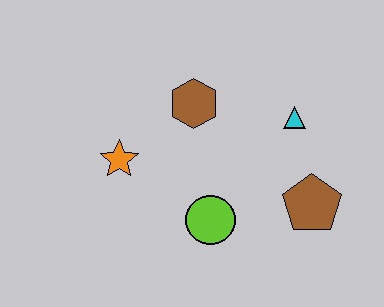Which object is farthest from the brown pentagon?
The orange star is farthest from the brown pentagon.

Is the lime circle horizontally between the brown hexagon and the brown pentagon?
Yes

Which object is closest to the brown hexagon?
The orange star is closest to the brown hexagon.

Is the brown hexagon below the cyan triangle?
No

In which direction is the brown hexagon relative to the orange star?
The brown hexagon is to the right of the orange star.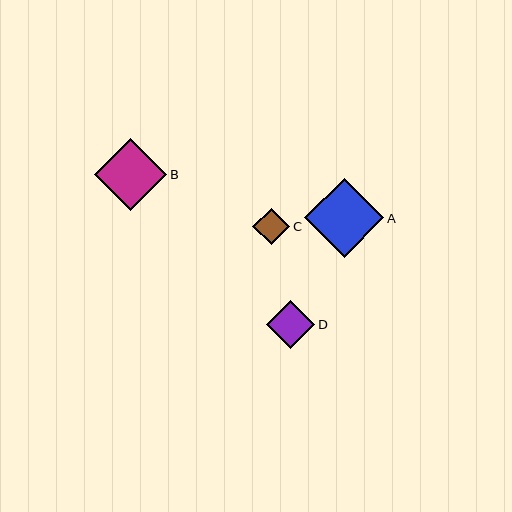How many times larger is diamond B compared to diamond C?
Diamond B is approximately 2.0 times the size of diamond C.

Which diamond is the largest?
Diamond A is the largest with a size of approximately 79 pixels.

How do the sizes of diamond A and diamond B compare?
Diamond A and diamond B are approximately the same size.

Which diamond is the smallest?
Diamond C is the smallest with a size of approximately 37 pixels.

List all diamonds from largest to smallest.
From largest to smallest: A, B, D, C.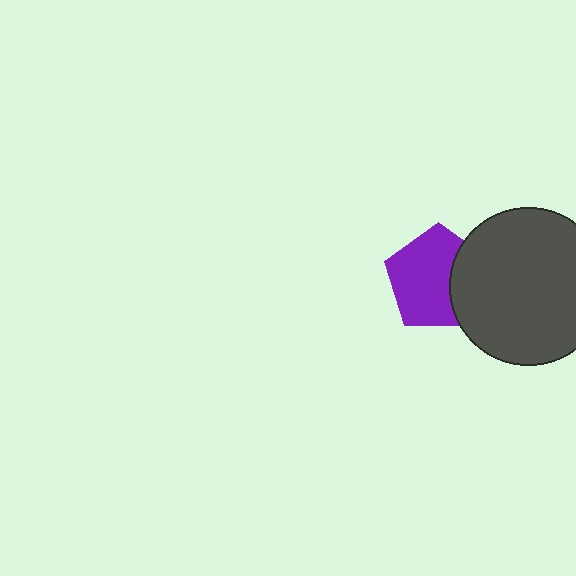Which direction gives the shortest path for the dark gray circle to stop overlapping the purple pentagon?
Moving right gives the shortest separation.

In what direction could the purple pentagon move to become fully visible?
The purple pentagon could move left. That would shift it out from behind the dark gray circle entirely.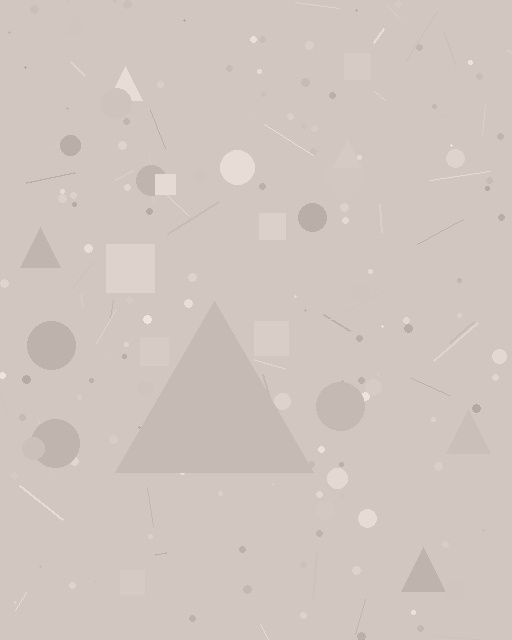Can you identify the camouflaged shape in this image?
The camouflaged shape is a triangle.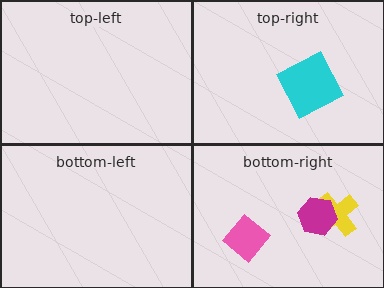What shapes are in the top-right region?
The cyan square.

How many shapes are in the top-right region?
1.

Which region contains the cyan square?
The top-right region.